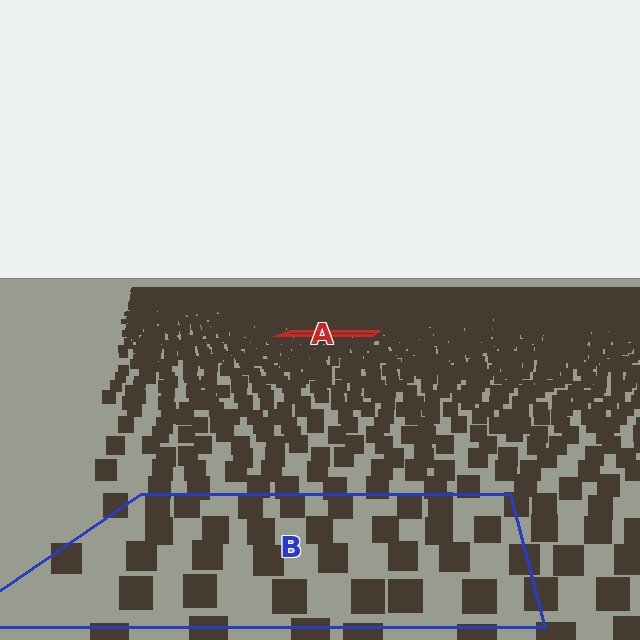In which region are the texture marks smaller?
The texture marks are smaller in region A, because it is farther away.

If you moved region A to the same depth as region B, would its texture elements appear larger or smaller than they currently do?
They would appear larger. At a closer depth, the same texture elements are projected at a bigger on-screen size.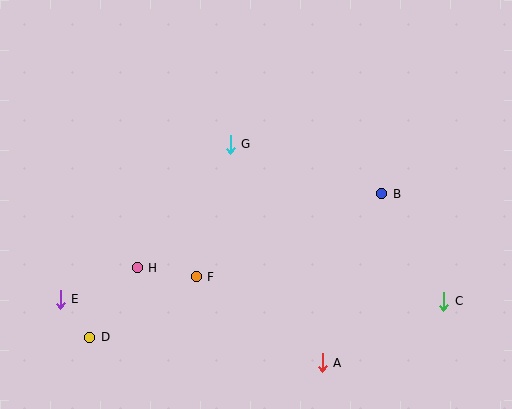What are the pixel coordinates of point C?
Point C is at (444, 301).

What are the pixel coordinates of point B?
Point B is at (382, 194).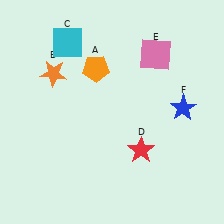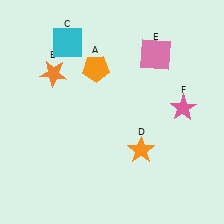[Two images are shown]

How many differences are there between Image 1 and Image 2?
There are 2 differences between the two images.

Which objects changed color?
D changed from red to orange. F changed from blue to pink.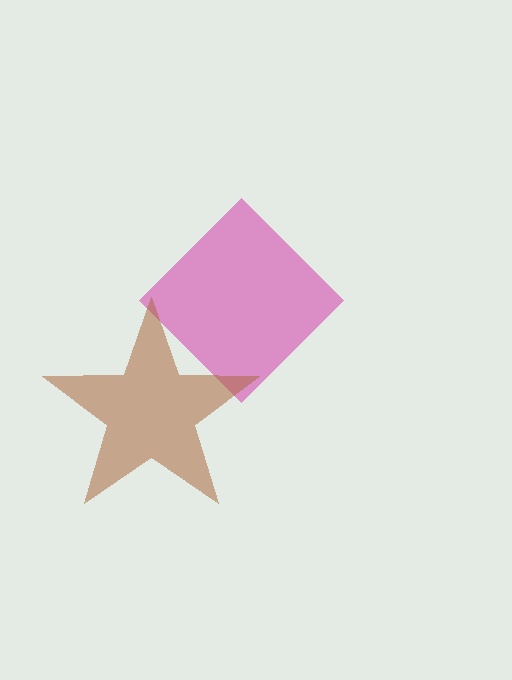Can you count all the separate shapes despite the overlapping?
Yes, there are 2 separate shapes.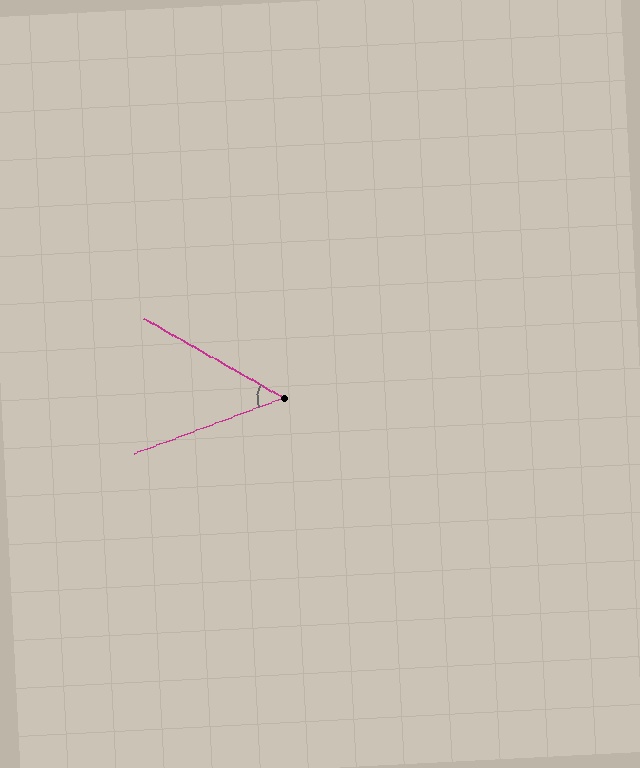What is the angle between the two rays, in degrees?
Approximately 50 degrees.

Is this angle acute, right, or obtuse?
It is acute.